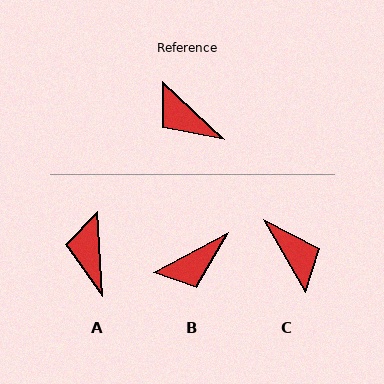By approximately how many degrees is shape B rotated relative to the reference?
Approximately 72 degrees counter-clockwise.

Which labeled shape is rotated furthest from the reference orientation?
C, about 163 degrees away.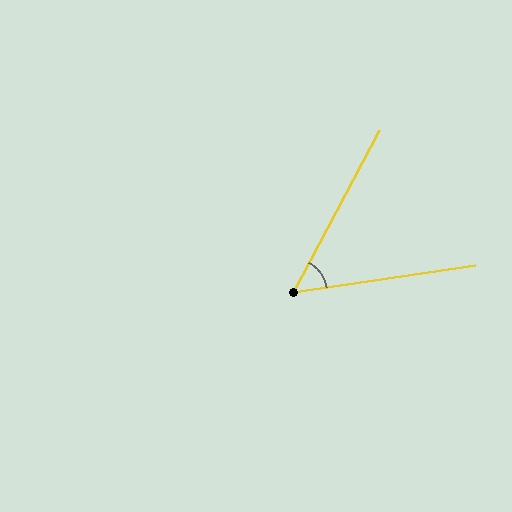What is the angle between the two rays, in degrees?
Approximately 53 degrees.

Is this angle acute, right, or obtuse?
It is acute.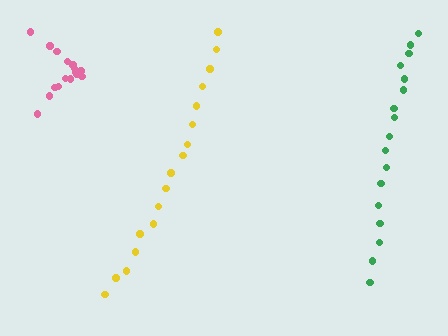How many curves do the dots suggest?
There are 3 distinct paths.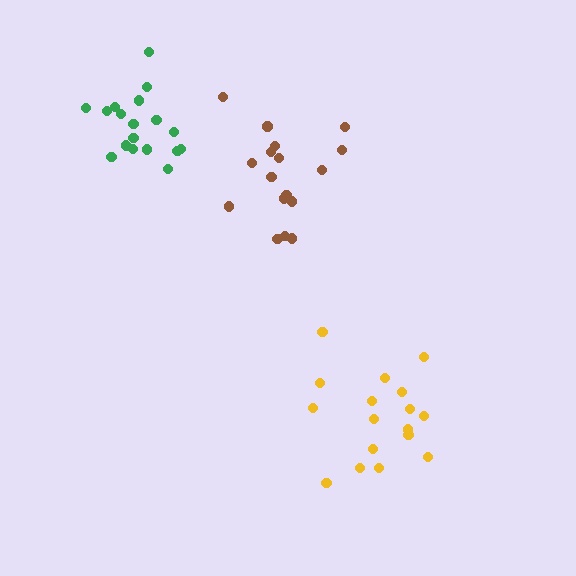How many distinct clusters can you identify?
There are 3 distinct clusters.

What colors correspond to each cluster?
The clusters are colored: yellow, brown, green.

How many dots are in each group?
Group 1: 17 dots, Group 2: 17 dots, Group 3: 18 dots (52 total).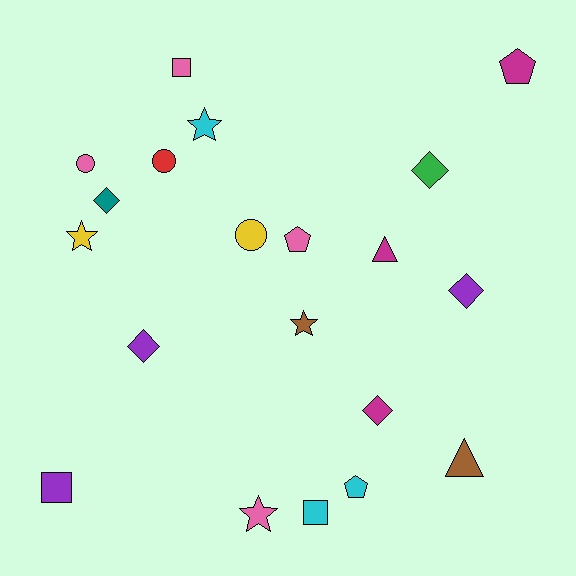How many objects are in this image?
There are 20 objects.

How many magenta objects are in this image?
There are 3 magenta objects.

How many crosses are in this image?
There are no crosses.